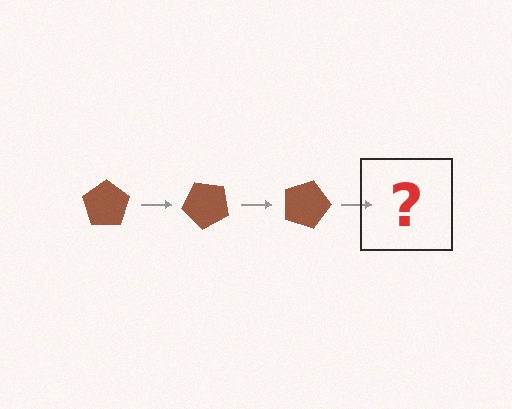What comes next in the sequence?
The next element should be a brown pentagon rotated 135 degrees.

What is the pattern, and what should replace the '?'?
The pattern is that the pentagon rotates 45 degrees each step. The '?' should be a brown pentagon rotated 135 degrees.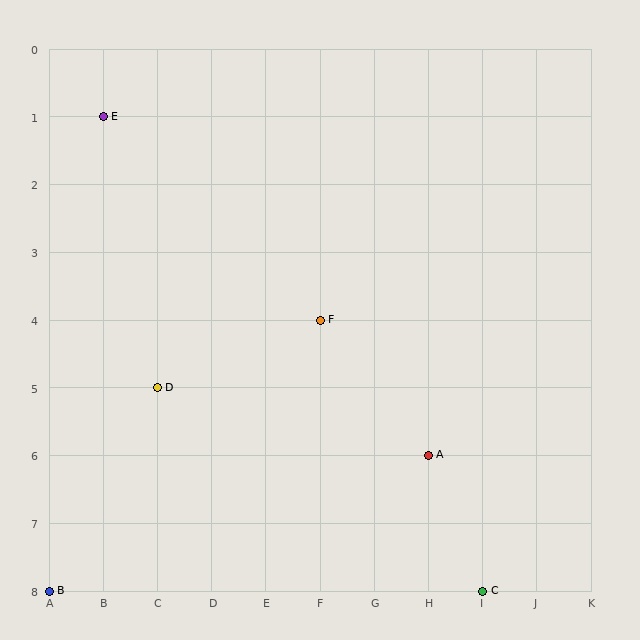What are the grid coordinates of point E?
Point E is at grid coordinates (B, 1).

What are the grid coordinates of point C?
Point C is at grid coordinates (I, 8).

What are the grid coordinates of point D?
Point D is at grid coordinates (C, 5).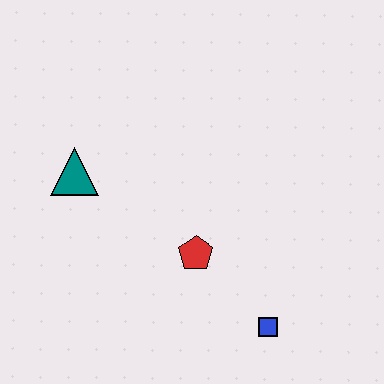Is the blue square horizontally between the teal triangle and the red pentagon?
No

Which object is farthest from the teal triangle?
The blue square is farthest from the teal triangle.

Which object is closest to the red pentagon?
The blue square is closest to the red pentagon.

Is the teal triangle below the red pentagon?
No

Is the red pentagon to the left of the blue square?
Yes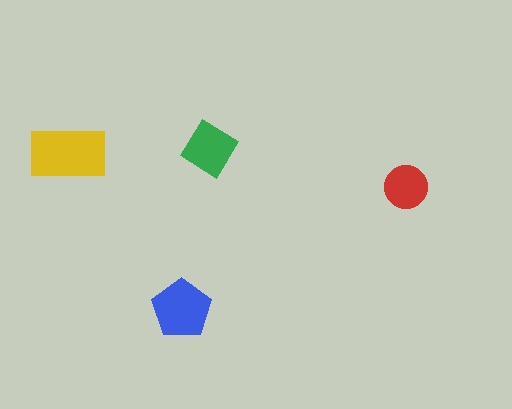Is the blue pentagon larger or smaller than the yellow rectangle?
Smaller.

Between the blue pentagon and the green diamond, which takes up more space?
The blue pentagon.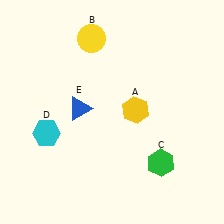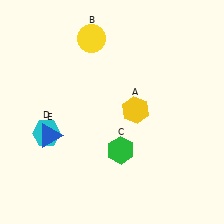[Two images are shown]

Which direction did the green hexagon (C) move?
The green hexagon (C) moved left.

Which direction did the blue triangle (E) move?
The blue triangle (E) moved left.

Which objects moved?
The objects that moved are: the green hexagon (C), the blue triangle (E).